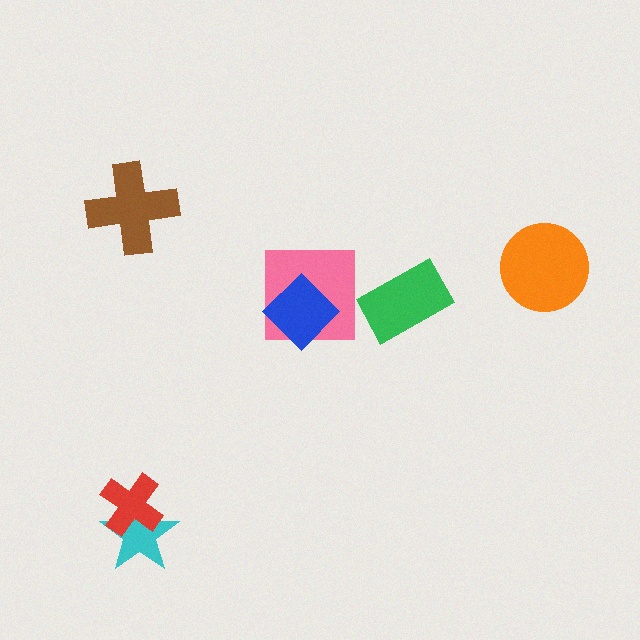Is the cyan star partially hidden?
Yes, it is partially covered by another shape.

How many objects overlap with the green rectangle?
0 objects overlap with the green rectangle.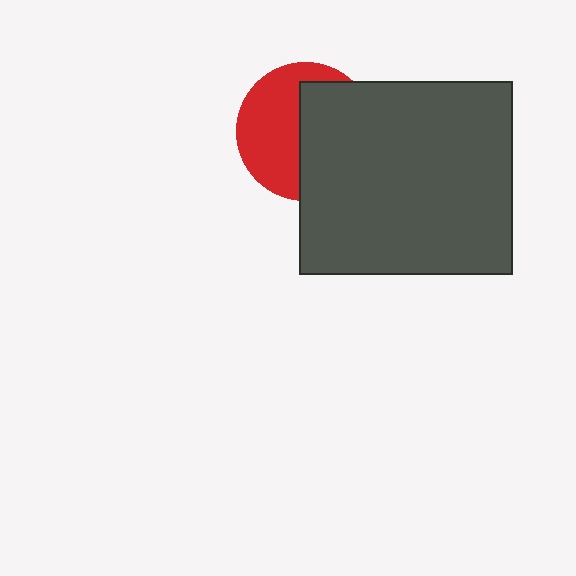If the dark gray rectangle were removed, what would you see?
You would see the complete red circle.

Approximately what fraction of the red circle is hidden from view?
Roughly 50% of the red circle is hidden behind the dark gray rectangle.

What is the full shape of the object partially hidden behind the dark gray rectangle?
The partially hidden object is a red circle.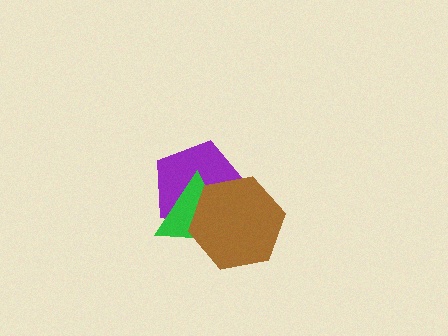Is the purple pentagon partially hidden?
Yes, it is partially covered by another shape.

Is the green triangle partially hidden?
Yes, it is partially covered by another shape.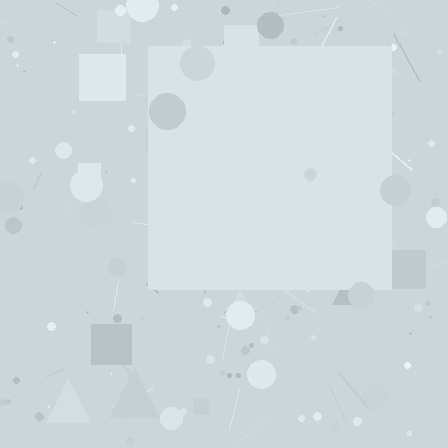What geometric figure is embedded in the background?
A square is embedded in the background.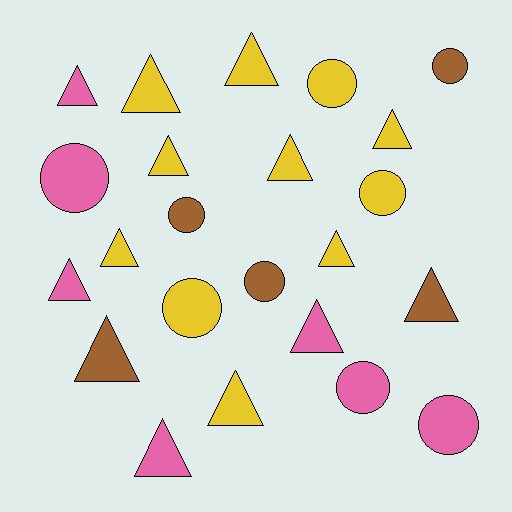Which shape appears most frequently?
Triangle, with 14 objects.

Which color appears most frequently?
Yellow, with 11 objects.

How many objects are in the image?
There are 23 objects.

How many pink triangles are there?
There are 4 pink triangles.